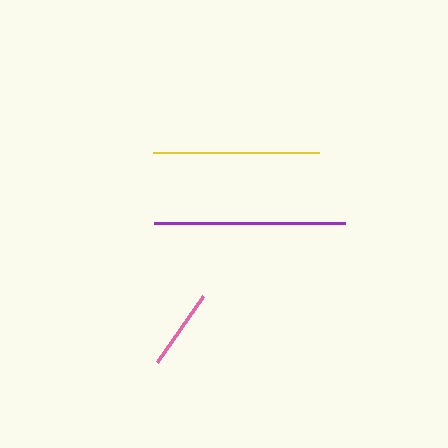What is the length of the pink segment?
The pink segment is approximately 80 pixels long.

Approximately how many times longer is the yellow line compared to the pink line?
The yellow line is approximately 2.1 times the length of the pink line.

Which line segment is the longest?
The purple line is the longest at approximately 191 pixels.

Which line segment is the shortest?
The pink line is the shortest at approximately 80 pixels.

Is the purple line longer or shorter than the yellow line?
The purple line is longer than the yellow line.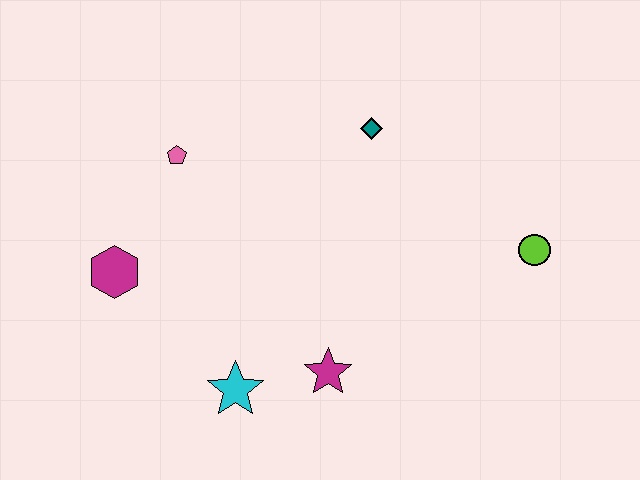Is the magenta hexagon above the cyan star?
Yes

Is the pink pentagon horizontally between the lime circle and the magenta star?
No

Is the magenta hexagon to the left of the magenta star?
Yes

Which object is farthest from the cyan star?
The lime circle is farthest from the cyan star.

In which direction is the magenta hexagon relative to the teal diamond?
The magenta hexagon is to the left of the teal diamond.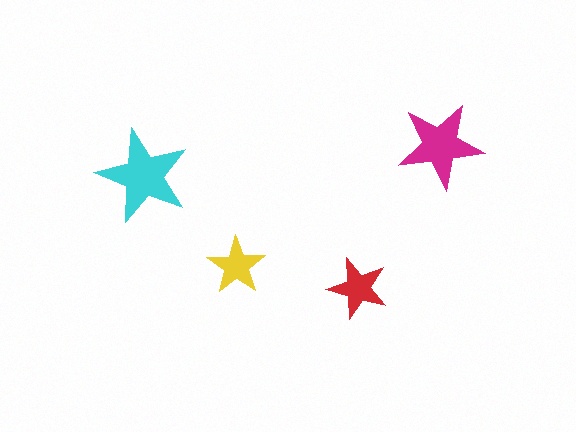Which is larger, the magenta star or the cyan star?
The cyan one.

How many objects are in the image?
There are 4 objects in the image.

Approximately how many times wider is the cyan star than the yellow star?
About 1.5 times wider.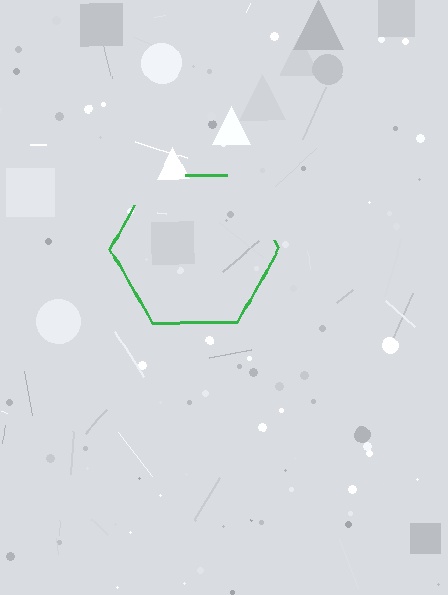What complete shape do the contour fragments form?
The contour fragments form a hexagon.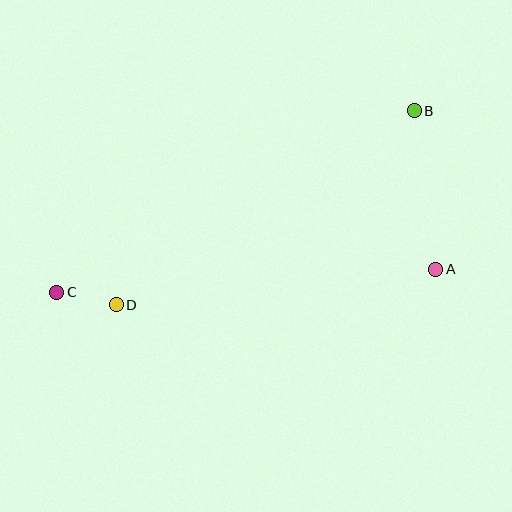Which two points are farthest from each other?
Points B and C are farthest from each other.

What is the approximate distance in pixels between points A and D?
The distance between A and D is approximately 321 pixels.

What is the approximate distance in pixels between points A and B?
The distance between A and B is approximately 160 pixels.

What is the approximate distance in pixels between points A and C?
The distance between A and C is approximately 379 pixels.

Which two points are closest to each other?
Points C and D are closest to each other.